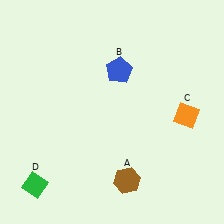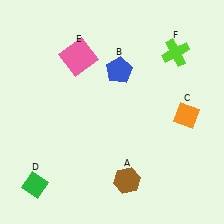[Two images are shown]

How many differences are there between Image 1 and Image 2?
There are 2 differences between the two images.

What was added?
A pink square (E), a lime cross (F) were added in Image 2.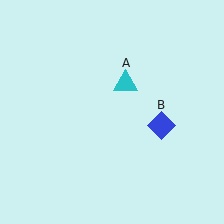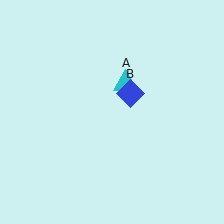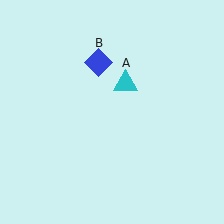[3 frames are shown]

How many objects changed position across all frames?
1 object changed position: blue diamond (object B).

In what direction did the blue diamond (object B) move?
The blue diamond (object B) moved up and to the left.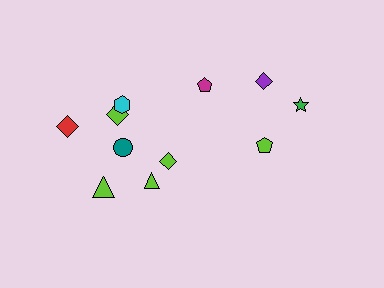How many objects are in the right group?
There are 4 objects.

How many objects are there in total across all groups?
There are 11 objects.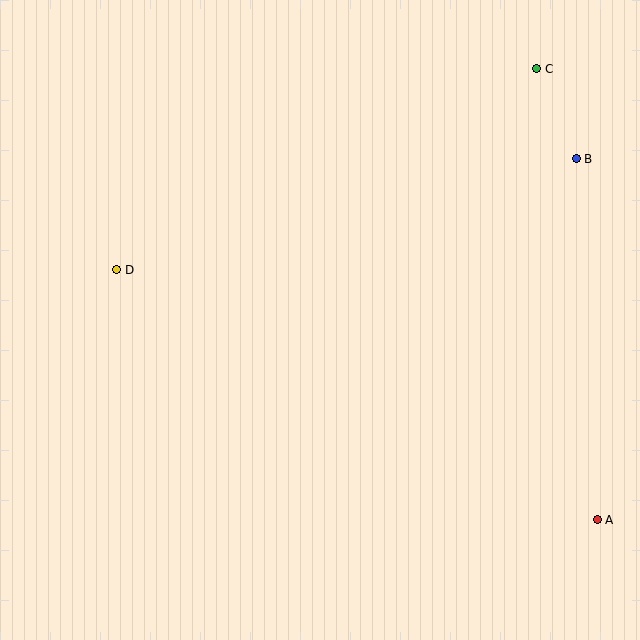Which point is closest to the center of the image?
Point D at (117, 270) is closest to the center.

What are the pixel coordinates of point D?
Point D is at (117, 270).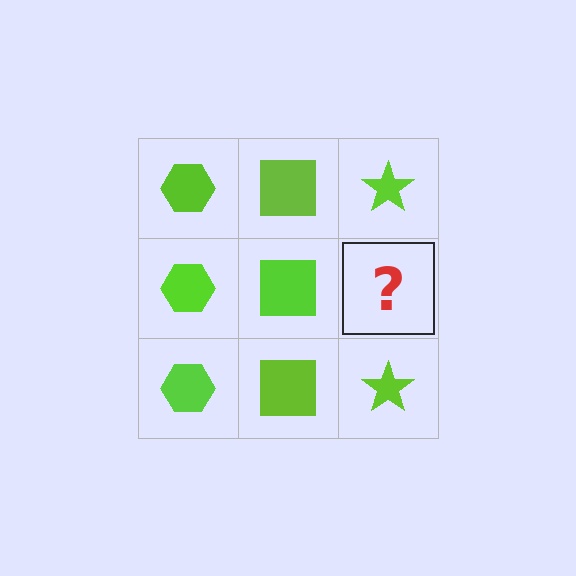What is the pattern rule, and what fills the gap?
The rule is that each column has a consistent shape. The gap should be filled with a lime star.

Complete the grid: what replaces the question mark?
The question mark should be replaced with a lime star.